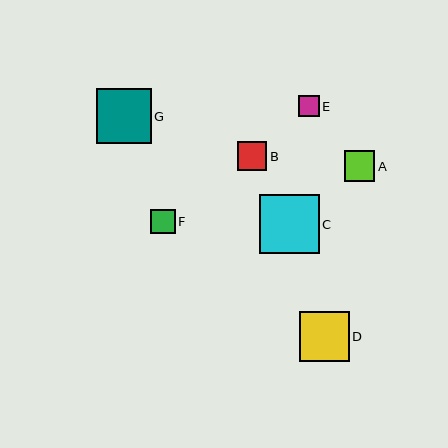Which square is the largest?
Square C is the largest with a size of approximately 59 pixels.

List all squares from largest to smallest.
From largest to smallest: C, G, D, A, B, F, E.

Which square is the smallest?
Square E is the smallest with a size of approximately 21 pixels.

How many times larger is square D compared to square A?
Square D is approximately 1.6 times the size of square A.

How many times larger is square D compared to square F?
Square D is approximately 2.0 times the size of square F.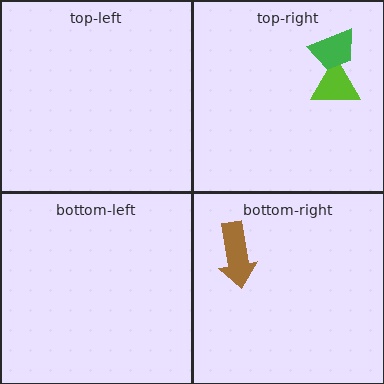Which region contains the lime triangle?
The top-right region.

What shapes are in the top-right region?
The lime triangle, the green trapezoid.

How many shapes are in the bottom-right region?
1.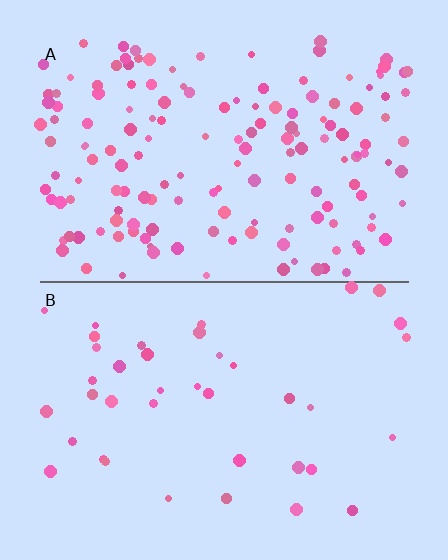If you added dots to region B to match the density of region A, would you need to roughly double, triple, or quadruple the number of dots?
Approximately quadruple.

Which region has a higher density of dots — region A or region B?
A (the top).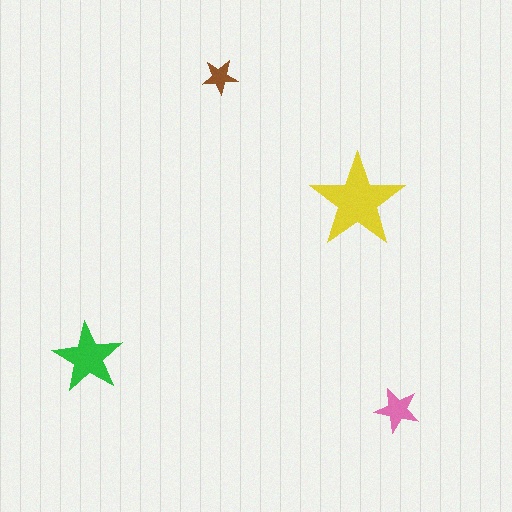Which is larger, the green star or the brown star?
The green one.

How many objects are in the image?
There are 4 objects in the image.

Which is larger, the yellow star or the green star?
The yellow one.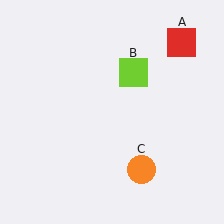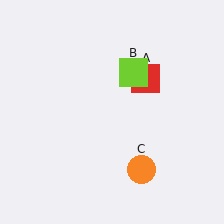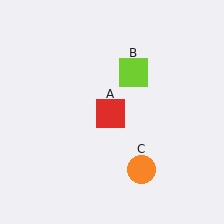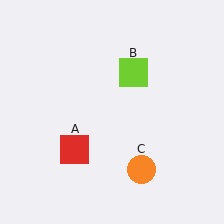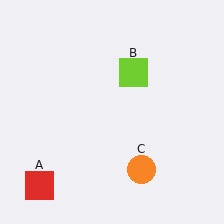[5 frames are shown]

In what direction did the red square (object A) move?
The red square (object A) moved down and to the left.